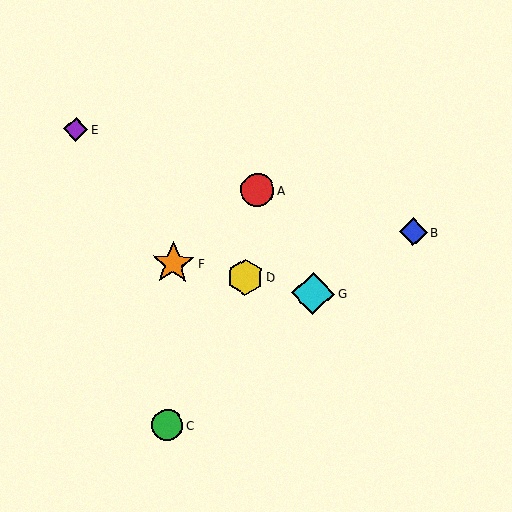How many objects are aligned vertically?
2 objects (C, F) are aligned vertically.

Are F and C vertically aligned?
Yes, both are at x≈173.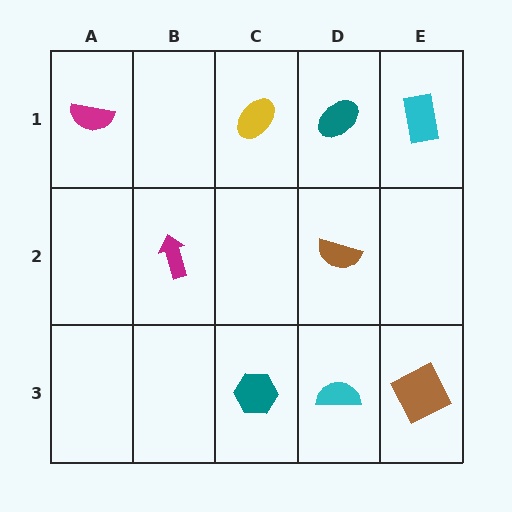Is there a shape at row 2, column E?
No, that cell is empty.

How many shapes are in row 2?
2 shapes.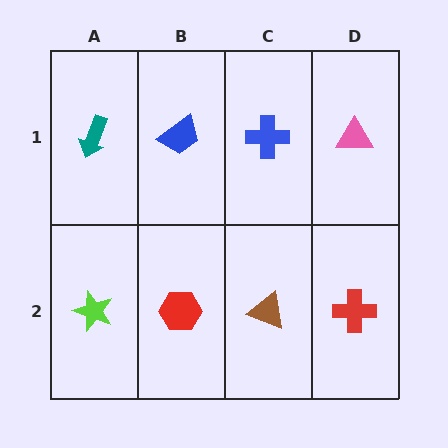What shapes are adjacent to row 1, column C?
A brown triangle (row 2, column C), a blue trapezoid (row 1, column B), a pink triangle (row 1, column D).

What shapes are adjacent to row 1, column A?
A lime star (row 2, column A), a blue trapezoid (row 1, column B).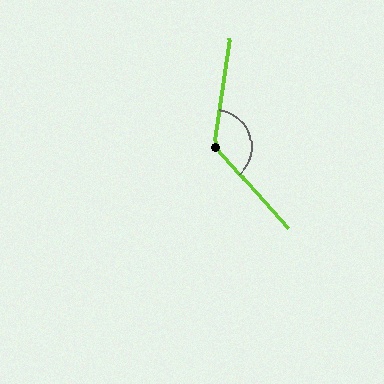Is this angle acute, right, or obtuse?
It is obtuse.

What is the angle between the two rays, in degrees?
Approximately 130 degrees.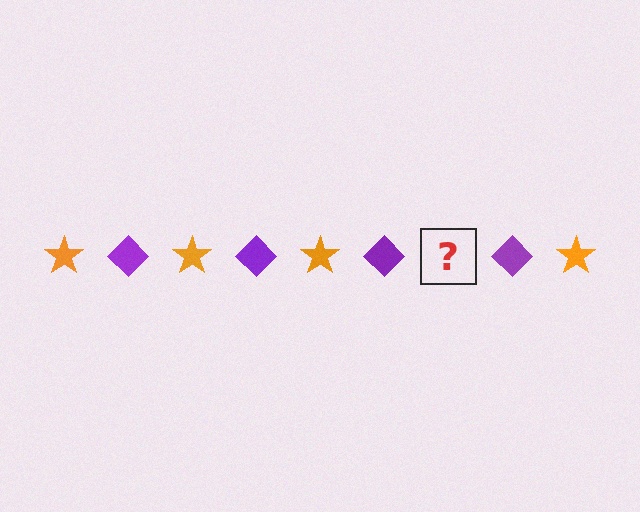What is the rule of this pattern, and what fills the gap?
The rule is that the pattern alternates between orange star and purple diamond. The gap should be filled with an orange star.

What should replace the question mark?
The question mark should be replaced with an orange star.